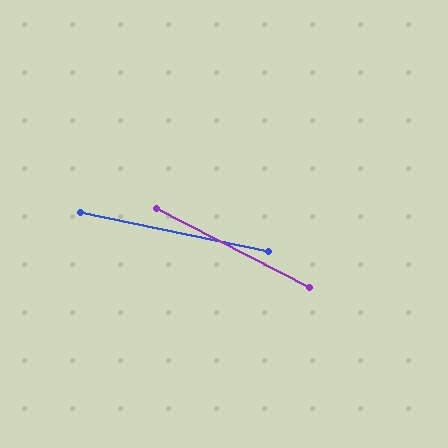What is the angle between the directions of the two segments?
Approximately 16 degrees.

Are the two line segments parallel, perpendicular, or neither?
Neither parallel nor perpendicular — they differ by about 16°.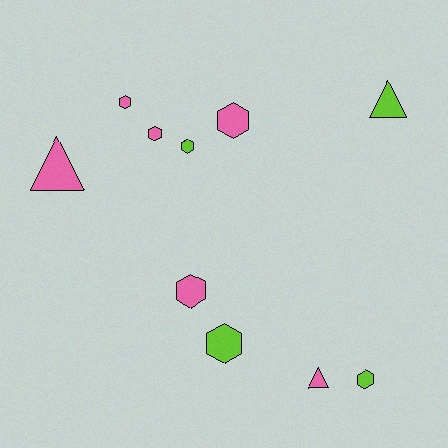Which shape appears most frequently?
Hexagon, with 7 objects.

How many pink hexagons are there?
There are 4 pink hexagons.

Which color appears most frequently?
Pink, with 6 objects.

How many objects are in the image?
There are 10 objects.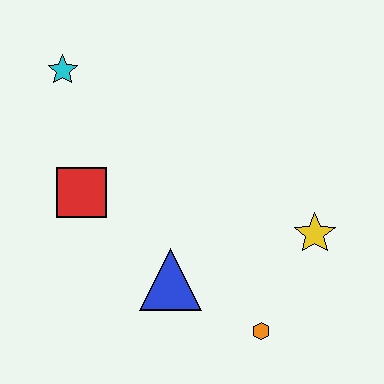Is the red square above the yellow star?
Yes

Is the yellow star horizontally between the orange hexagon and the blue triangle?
No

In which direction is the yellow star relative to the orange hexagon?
The yellow star is above the orange hexagon.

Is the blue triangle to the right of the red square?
Yes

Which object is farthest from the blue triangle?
The cyan star is farthest from the blue triangle.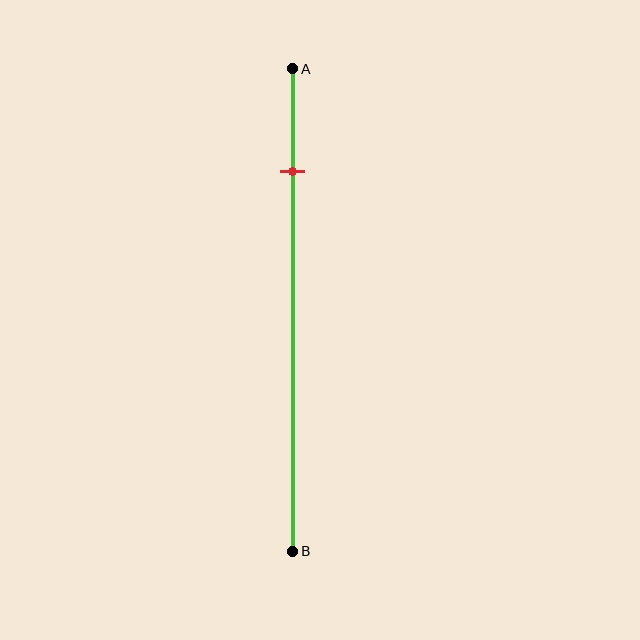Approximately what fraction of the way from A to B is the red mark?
The red mark is approximately 20% of the way from A to B.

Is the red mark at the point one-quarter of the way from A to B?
No, the mark is at about 20% from A, not at the 25% one-quarter point.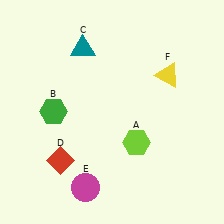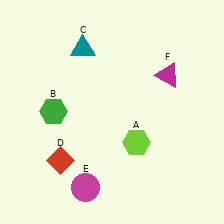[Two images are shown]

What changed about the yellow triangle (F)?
In Image 1, F is yellow. In Image 2, it changed to magenta.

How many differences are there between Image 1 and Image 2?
There is 1 difference between the two images.